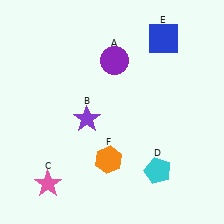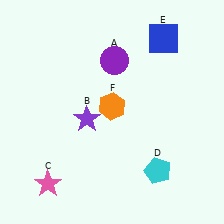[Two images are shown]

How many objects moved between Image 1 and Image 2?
1 object moved between the two images.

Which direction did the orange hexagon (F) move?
The orange hexagon (F) moved up.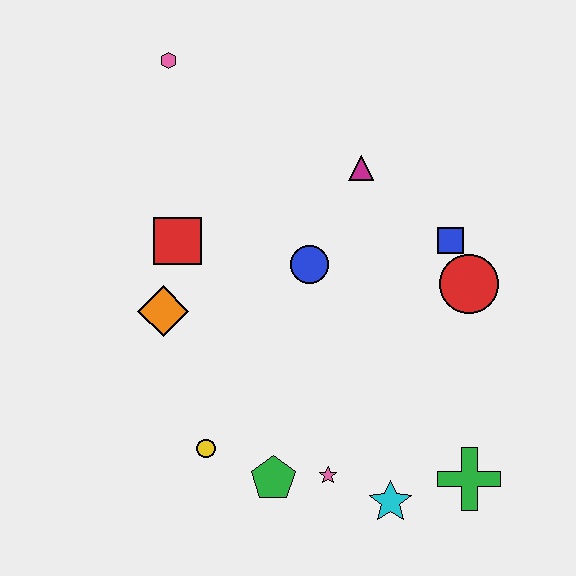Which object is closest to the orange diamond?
The red square is closest to the orange diamond.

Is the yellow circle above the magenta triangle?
No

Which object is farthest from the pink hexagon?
The green cross is farthest from the pink hexagon.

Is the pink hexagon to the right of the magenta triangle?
No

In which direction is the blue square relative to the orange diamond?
The blue square is to the right of the orange diamond.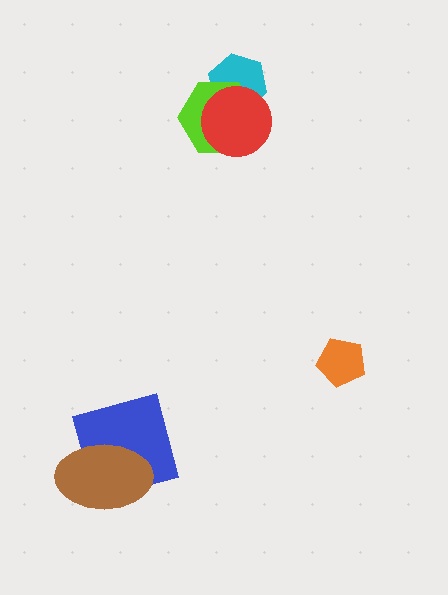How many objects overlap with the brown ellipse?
1 object overlaps with the brown ellipse.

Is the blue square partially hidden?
Yes, it is partially covered by another shape.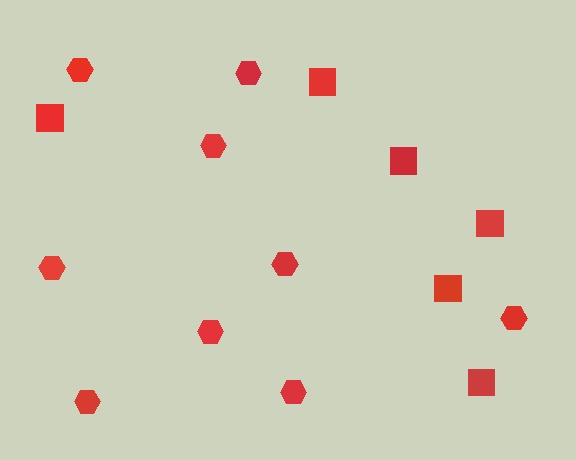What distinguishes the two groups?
There are 2 groups: one group of squares (6) and one group of hexagons (9).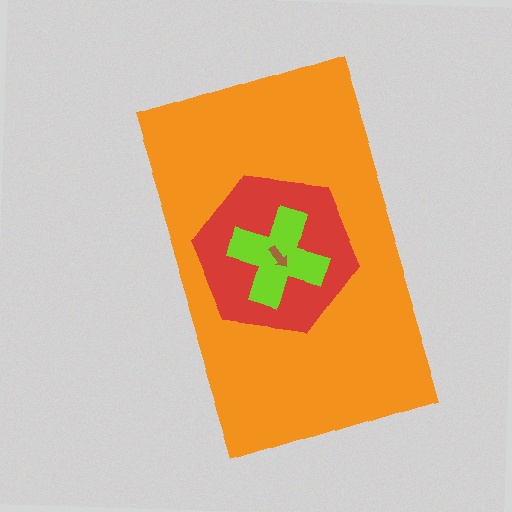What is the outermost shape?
The orange rectangle.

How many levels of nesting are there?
4.